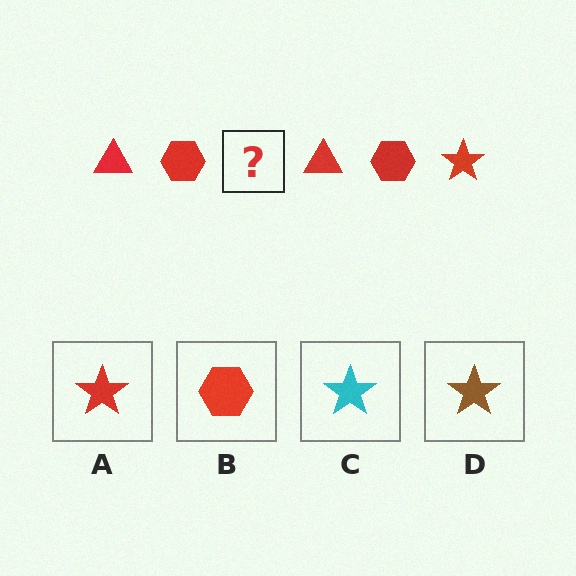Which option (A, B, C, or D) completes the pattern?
A.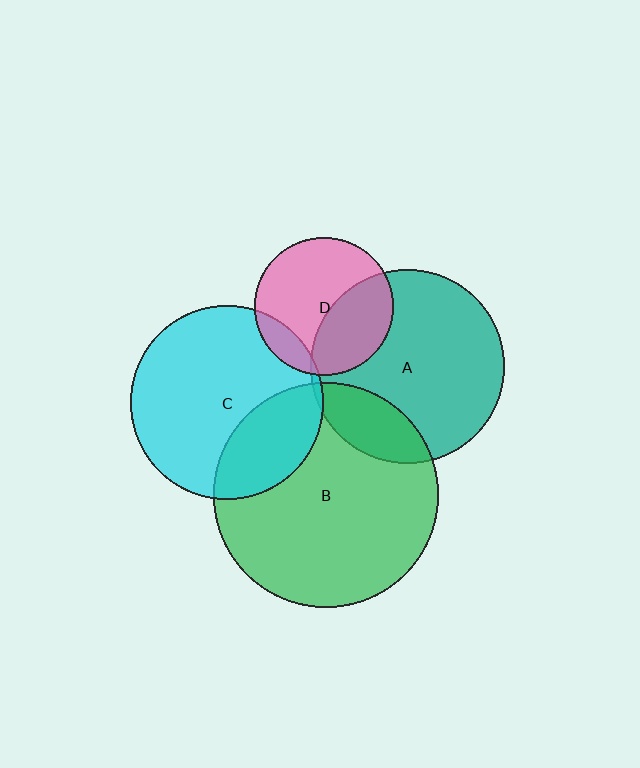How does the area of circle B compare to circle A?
Approximately 1.3 times.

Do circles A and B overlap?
Yes.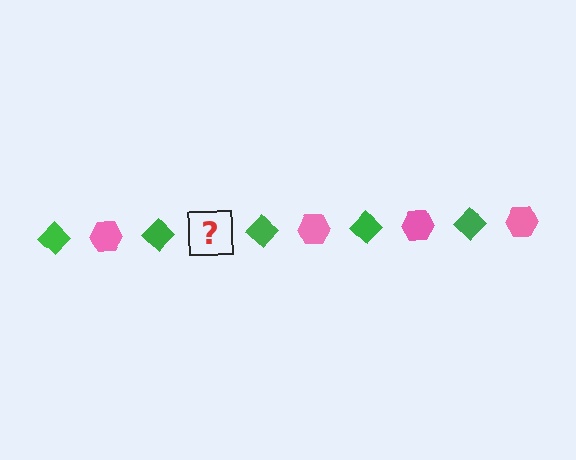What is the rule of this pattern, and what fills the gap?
The rule is that the pattern alternates between green diamond and pink hexagon. The gap should be filled with a pink hexagon.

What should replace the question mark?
The question mark should be replaced with a pink hexagon.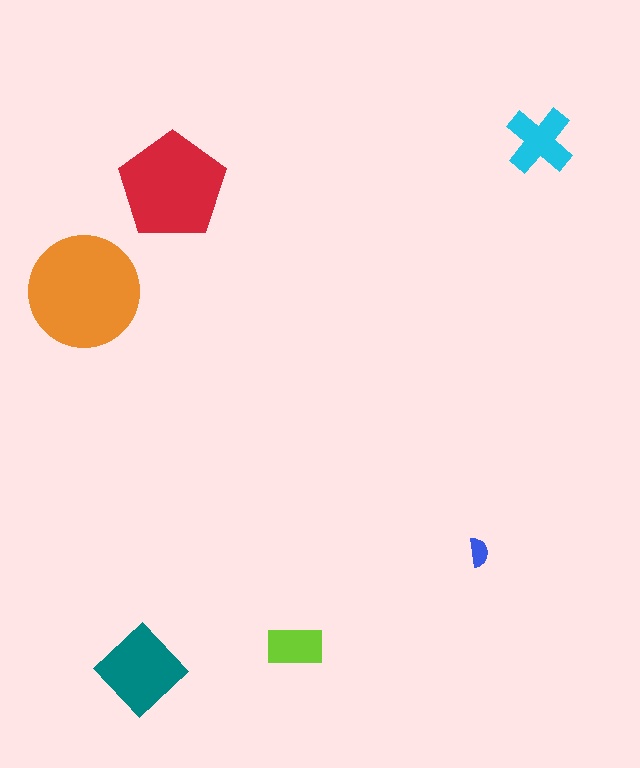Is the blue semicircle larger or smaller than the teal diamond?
Smaller.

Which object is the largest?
The orange circle.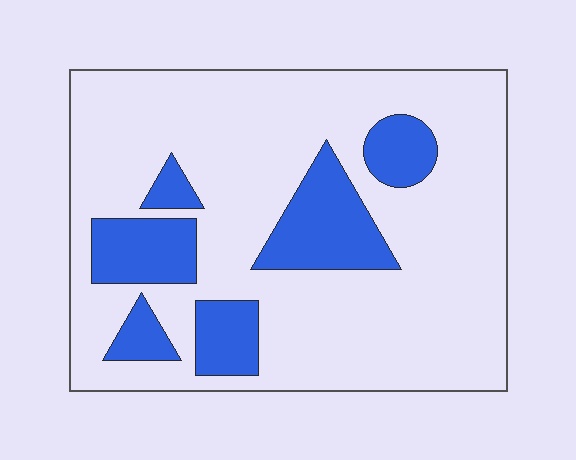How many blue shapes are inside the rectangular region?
6.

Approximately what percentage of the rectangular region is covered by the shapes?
Approximately 20%.